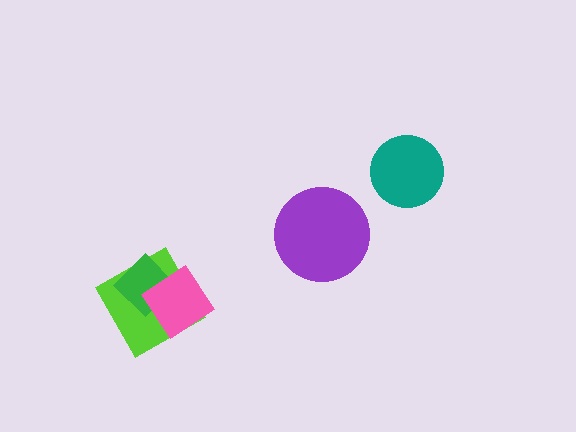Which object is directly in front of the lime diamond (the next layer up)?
The green diamond is directly in front of the lime diamond.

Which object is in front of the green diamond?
The pink diamond is in front of the green diamond.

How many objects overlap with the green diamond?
2 objects overlap with the green diamond.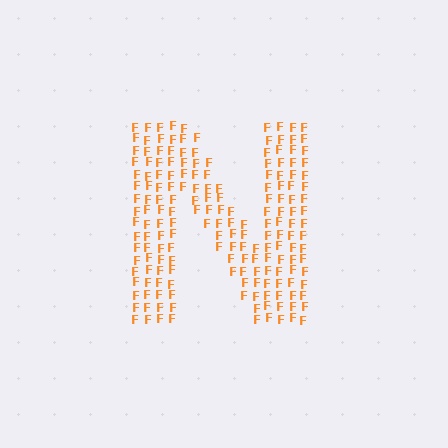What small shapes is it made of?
It is made of small letter F's.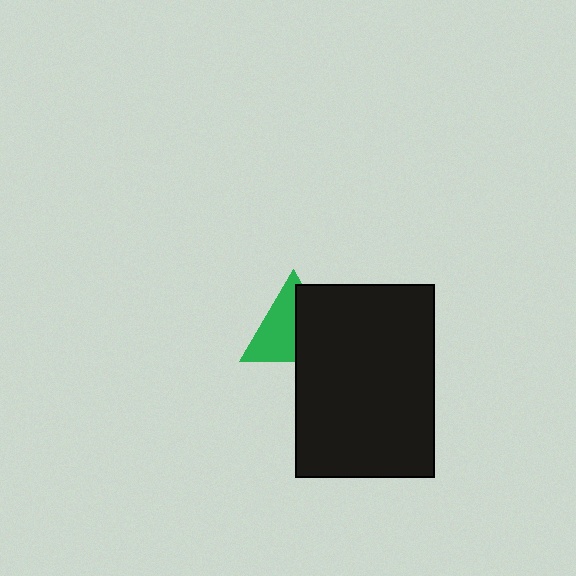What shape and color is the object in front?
The object in front is a black rectangle.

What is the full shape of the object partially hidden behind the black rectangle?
The partially hidden object is a green triangle.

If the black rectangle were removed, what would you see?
You would see the complete green triangle.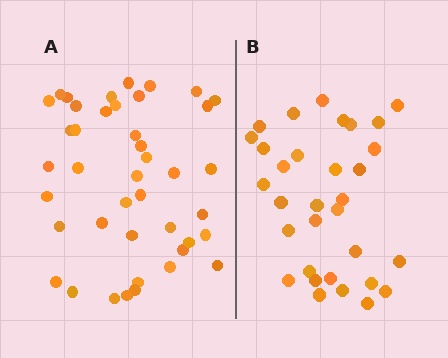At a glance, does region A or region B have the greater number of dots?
Region A (the left region) has more dots.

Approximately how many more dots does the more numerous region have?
Region A has roughly 10 or so more dots than region B.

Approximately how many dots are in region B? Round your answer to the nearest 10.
About 30 dots. (The exact count is 32, which rounds to 30.)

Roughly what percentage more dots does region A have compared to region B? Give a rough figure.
About 30% more.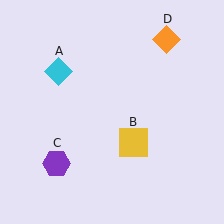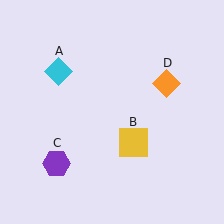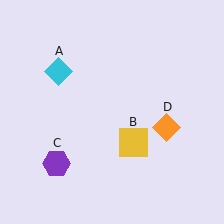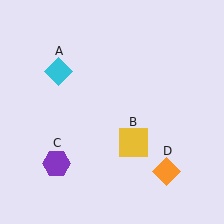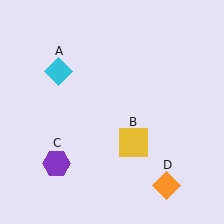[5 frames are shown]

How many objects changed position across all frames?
1 object changed position: orange diamond (object D).